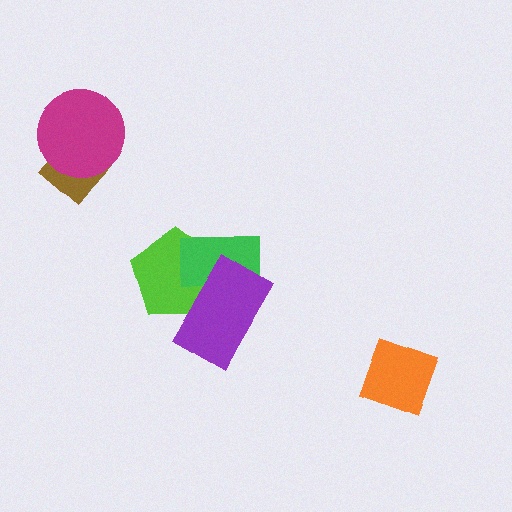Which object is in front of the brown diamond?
The magenta circle is in front of the brown diamond.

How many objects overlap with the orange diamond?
0 objects overlap with the orange diamond.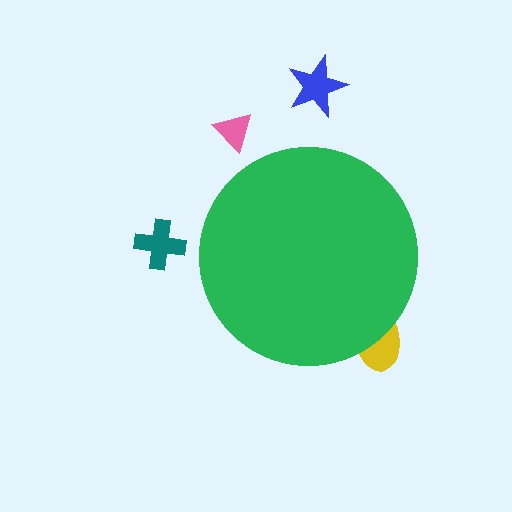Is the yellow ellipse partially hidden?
Yes, the yellow ellipse is partially hidden behind the green circle.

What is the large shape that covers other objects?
A green circle.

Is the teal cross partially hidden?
No, the teal cross is fully visible.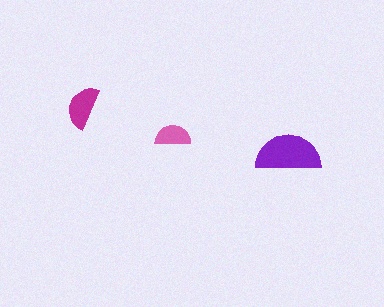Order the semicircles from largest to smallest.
the purple one, the magenta one, the pink one.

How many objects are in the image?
There are 3 objects in the image.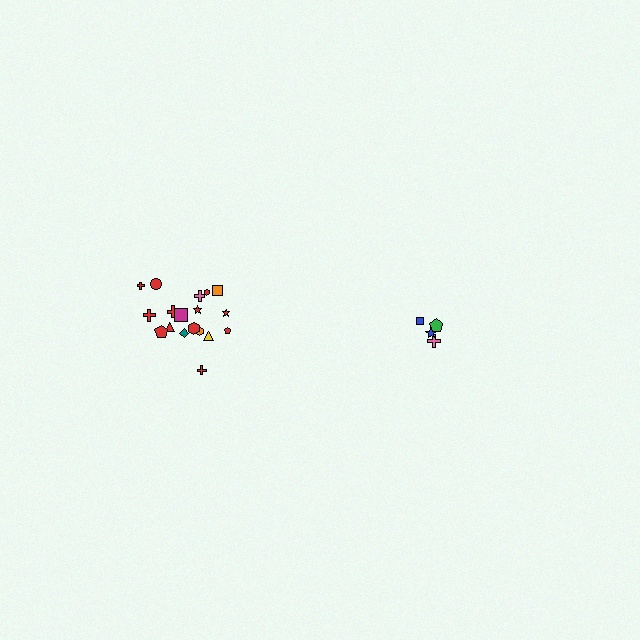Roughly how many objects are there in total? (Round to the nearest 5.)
Roughly 20 objects in total.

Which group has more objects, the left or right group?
The left group.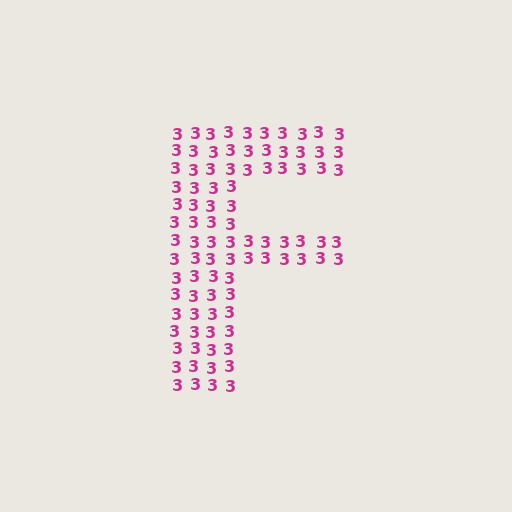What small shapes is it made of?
It is made of small digit 3's.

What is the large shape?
The large shape is the letter F.